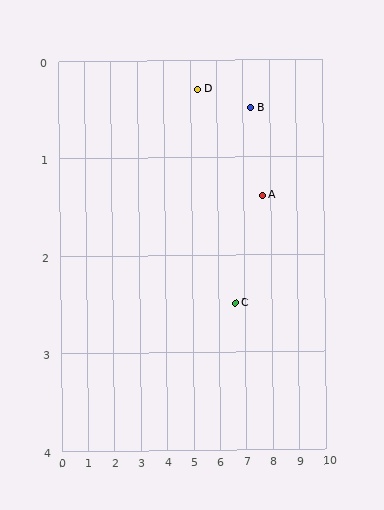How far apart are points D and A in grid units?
Points D and A are about 2.6 grid units apart.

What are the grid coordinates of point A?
Point A is at approximately (7.7, 1.4).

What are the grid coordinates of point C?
Point C is at approximately (6.6, 2.5).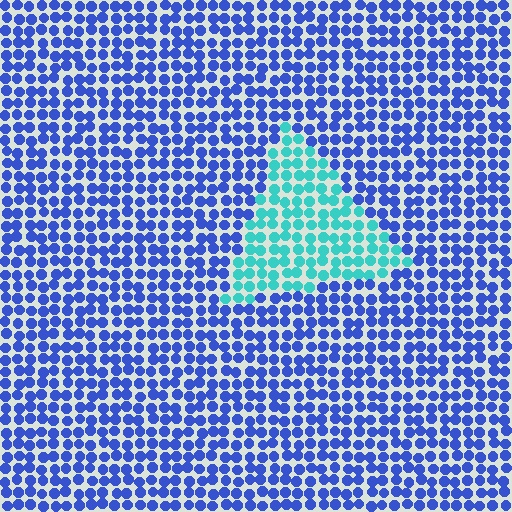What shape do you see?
I see a triangle.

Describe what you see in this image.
The image is filled with small blue elements in a uniform arrangement. A triangle-shaped region is visible where the elements are tinted to a slightly different hue, forming a subtle color boundary.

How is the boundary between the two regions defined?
The boundary is defined purely by a slight shift in hue (about 54 degrees). Spacing, size, and orientation are identical on both sides.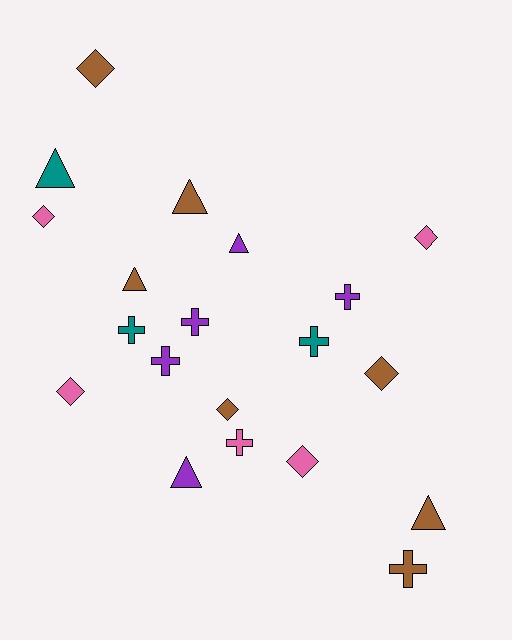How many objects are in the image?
There are 20 objects.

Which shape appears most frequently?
Diamond, with 7 objects.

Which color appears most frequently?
Brown, with 7 objects.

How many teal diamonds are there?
There are no teal diamonds.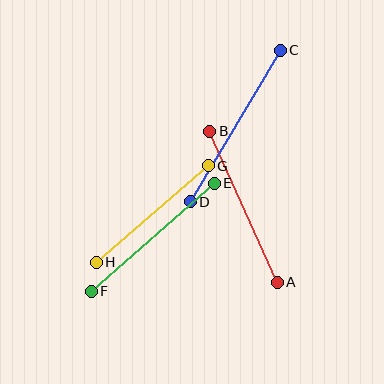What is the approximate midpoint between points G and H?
The midpoint is at approximately (152, 214) pixels.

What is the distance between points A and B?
The distance is approximately 166 pixels.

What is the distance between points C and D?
The distance is approximately 176 pixels.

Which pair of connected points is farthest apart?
Points C and D are farthest apart.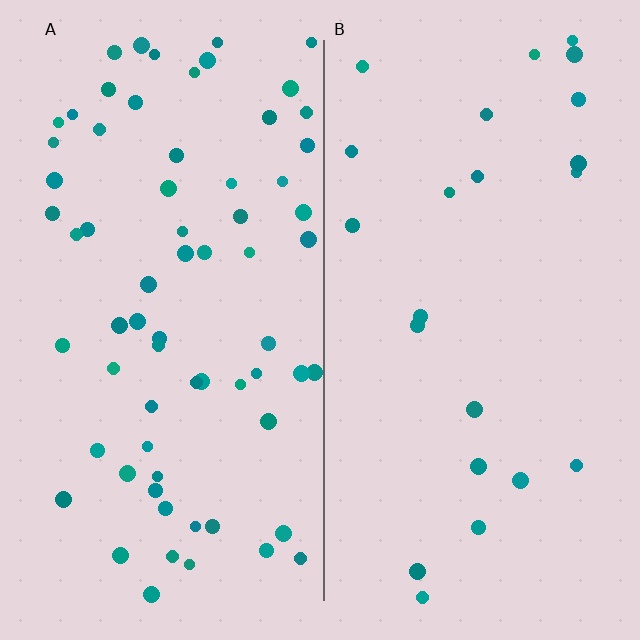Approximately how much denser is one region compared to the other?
Approximately 3.0× — region A over region B.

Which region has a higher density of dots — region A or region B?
A (the left).